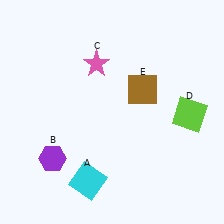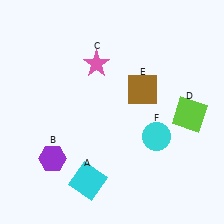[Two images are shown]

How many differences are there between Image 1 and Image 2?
There is 1 difference between the two images.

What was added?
A cyan circle (F) was added in Image 2.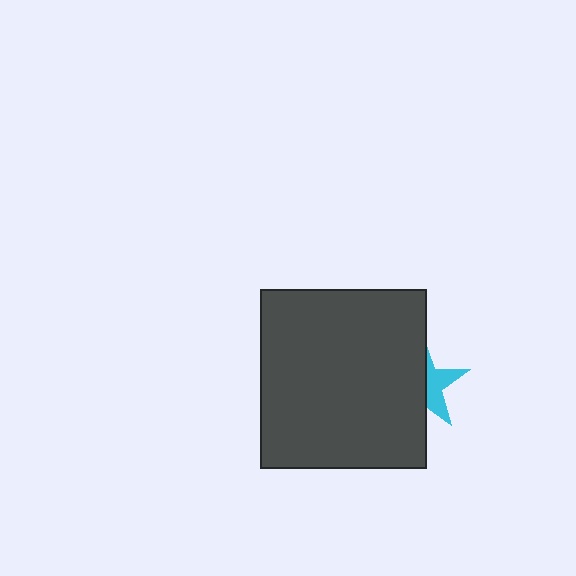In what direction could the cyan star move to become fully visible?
The cyan star could move right. That would shift it out from behind the dark gray rectangle entirely.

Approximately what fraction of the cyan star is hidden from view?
Roughly 61% of the cyan star is hidden behind the dark gray rectangle.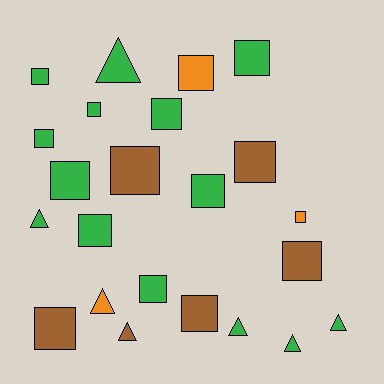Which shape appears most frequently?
Square, with 16 objects.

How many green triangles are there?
There are 5 green triangles.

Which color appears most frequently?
Green, with 14 objects.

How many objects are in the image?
There are 23 objects.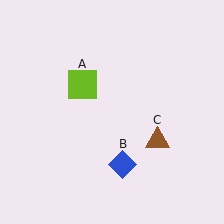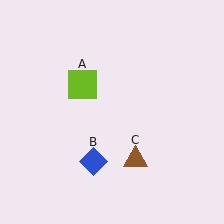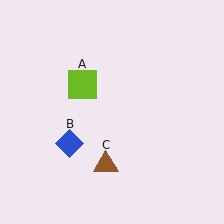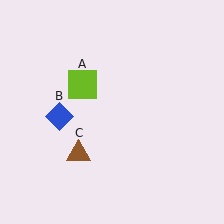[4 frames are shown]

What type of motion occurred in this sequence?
The blue diamond (object B), brown triangle (object C) rotated clockwise around the center of the scene.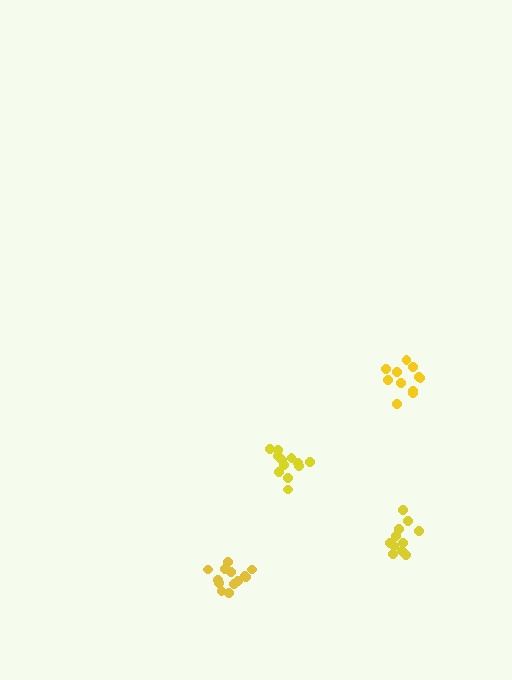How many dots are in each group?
Group 1: 11 dots, Group 2: 11 dots, Group 3: 13 dots, Group 4: 12 dots (47 total).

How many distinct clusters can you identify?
There are 4 distinct clusters.